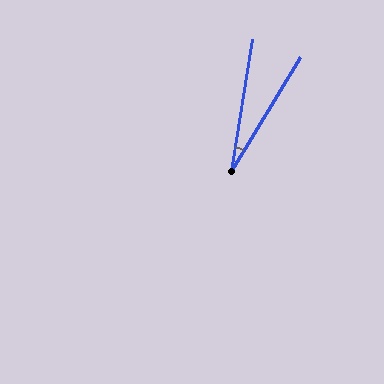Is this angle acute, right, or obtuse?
It is acute.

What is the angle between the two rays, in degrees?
Approximately 22 degrees.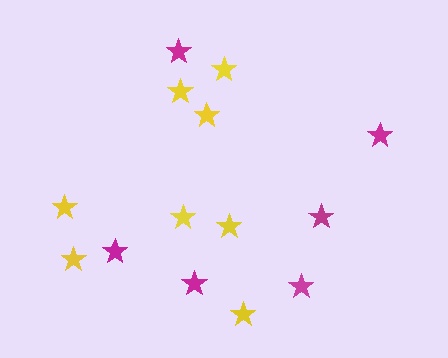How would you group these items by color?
There are 2 groups: one group of yellow stars (8) and one group of magenta stars (6).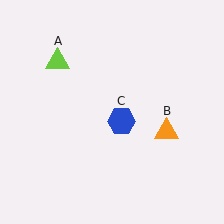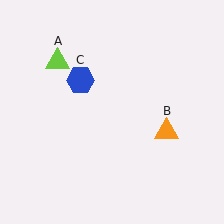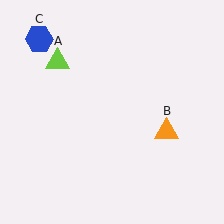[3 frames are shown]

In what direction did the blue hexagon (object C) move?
The blue hexagon (object C) moved up and to the left.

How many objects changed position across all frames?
1 object changed position: blue hexagon (object C).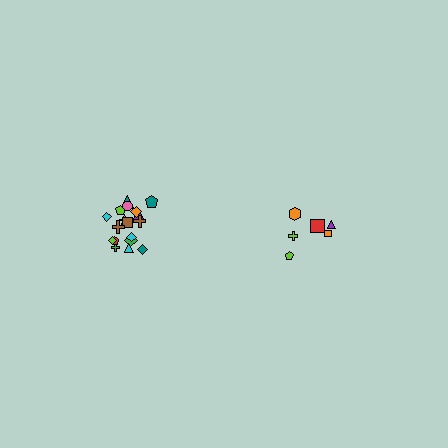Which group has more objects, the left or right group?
The left group.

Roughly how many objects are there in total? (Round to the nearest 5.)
Roughly 25 objects in total.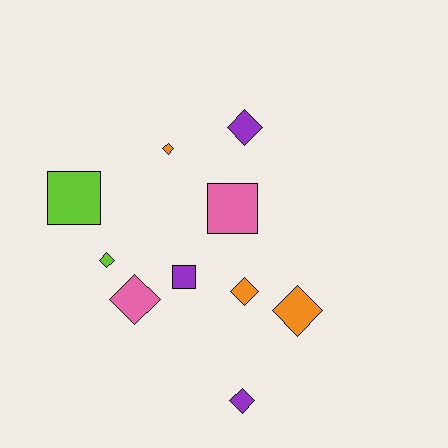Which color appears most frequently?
Purple, with 3 objects.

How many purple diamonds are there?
There are 2 purple diamonds.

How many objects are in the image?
There are 10 objects.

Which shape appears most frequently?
Diamond, with 7 objects.